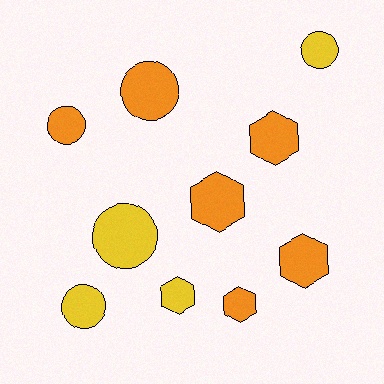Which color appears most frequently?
Orange, with 6 objects.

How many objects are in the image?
There are 10 objects.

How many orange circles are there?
There are 2 orange circles.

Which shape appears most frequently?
Circle, with 5 objects.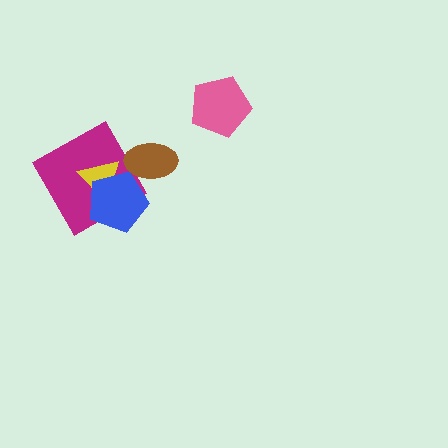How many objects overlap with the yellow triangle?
2 objects overlap with the yellow triangle.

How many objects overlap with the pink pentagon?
0 objects overlap with the pink pentagon.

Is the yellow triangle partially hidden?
Yes, it is partially covered by another shape.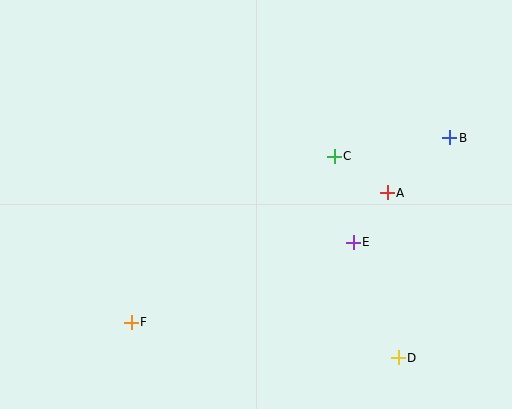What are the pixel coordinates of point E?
Point E is at (353, 242).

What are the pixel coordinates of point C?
Point C is at (334, 156).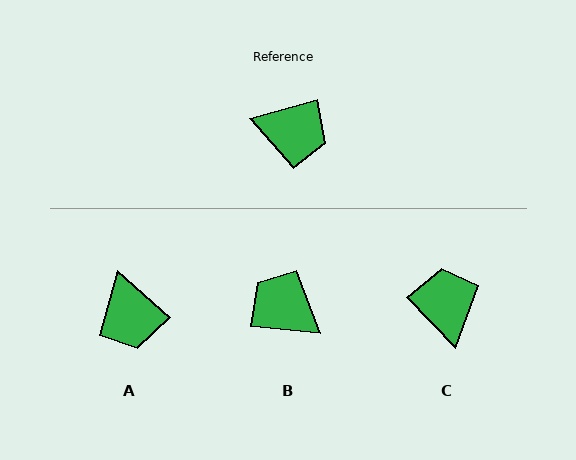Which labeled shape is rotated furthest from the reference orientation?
B, about 159 degrees away.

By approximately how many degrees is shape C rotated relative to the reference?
Approximately 119 degrees counter-clockwise.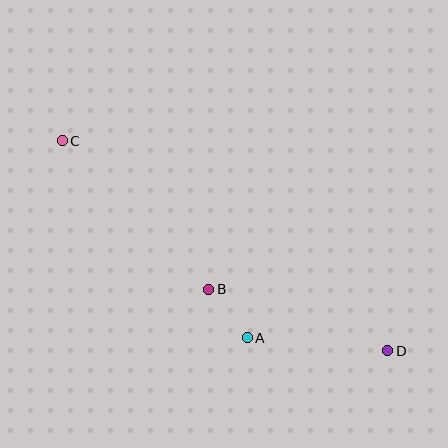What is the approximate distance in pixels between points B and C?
The distance between B and C is approximately 209 pixels.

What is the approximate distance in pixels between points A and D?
The distance between A and D is approximately 141 pixels.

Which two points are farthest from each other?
Points C and D are farthest from each other.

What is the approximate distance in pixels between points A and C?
The distance between A and C is approximately 271 pixels.